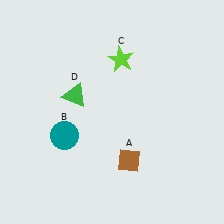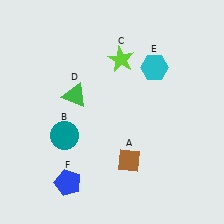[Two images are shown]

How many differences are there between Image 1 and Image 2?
There are 2 differences between the two images.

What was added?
A cyan hexagon (E), a blue pentagon (F) were added in Image 2.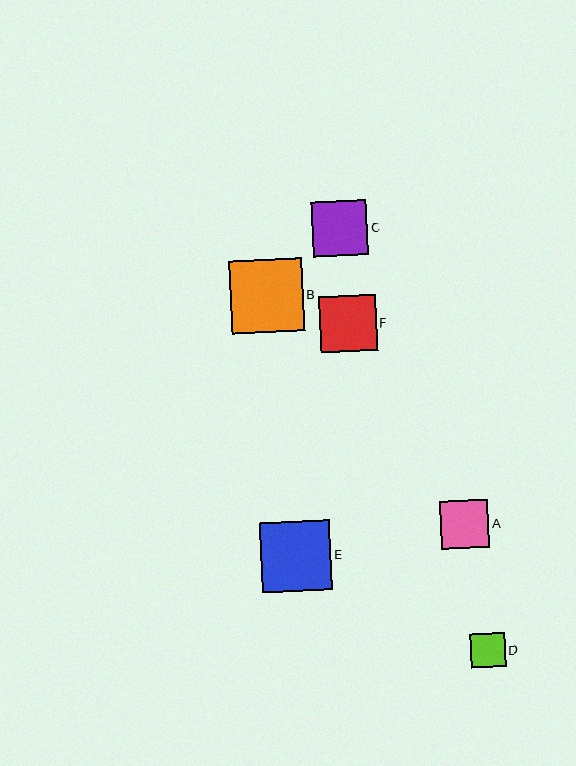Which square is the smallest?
Square D is the smallest with a size of approximately 35 pixels.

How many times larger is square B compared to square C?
Square B is approximately 1.3 times the size of square C.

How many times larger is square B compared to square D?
Square B is approximately 2.1 times the size of square D.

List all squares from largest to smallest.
From largest to smallest: B, E, F, C, A, D.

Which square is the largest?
Square B is the largest with a size of approximately 73 pixels.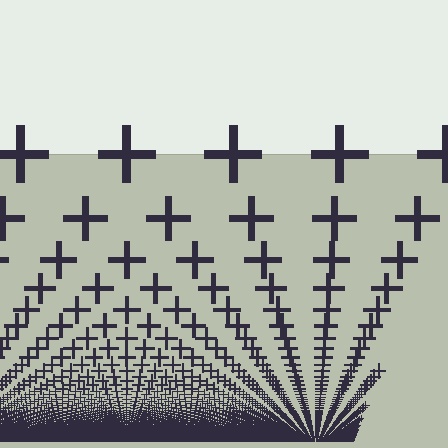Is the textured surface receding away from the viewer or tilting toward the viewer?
The surface appears to tilt toward the viewer. Texture elements get larger and sparser toward the top.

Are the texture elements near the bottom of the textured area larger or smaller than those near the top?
Smaller. The gradient is inverted — elements near the bottom are smaller and denser.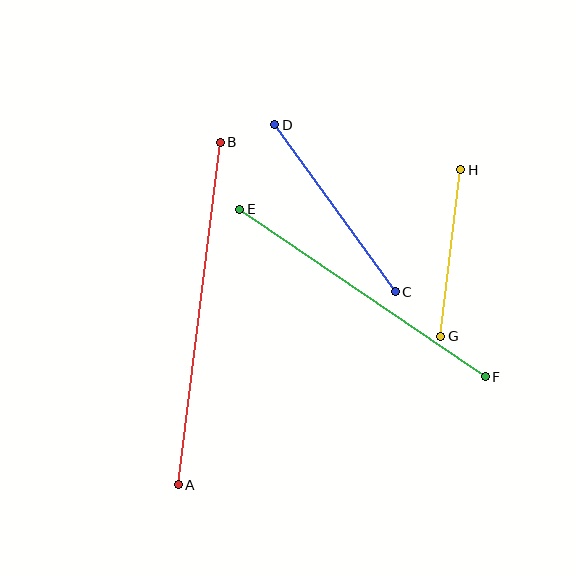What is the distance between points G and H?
The distance is approximately 168 pixels.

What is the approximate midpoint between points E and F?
The midpoint is at approximately (362, 293) pixels.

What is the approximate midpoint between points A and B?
The midpoint is at approximately (199, 313) pixels.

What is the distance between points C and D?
The distance is approximately 206 pixels.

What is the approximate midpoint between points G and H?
The midpoint is at approximately (451, 253) pixels.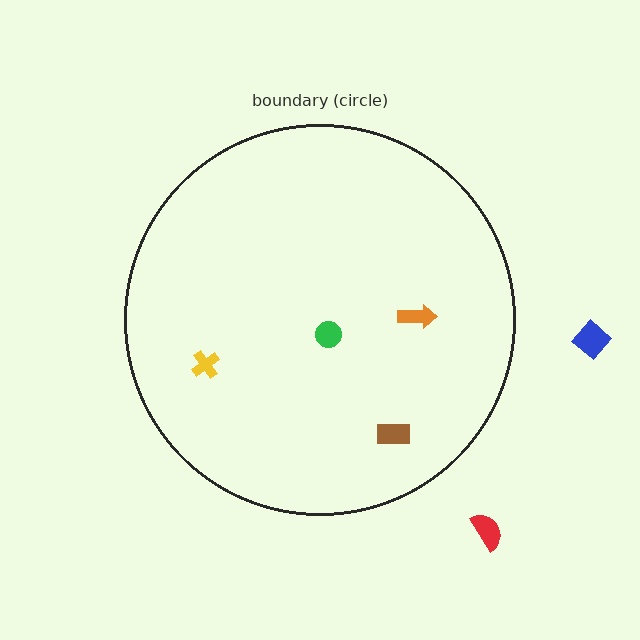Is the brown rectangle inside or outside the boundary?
Inside.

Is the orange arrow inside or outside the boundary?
Inside.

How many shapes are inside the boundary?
4 inside, 2 outside.